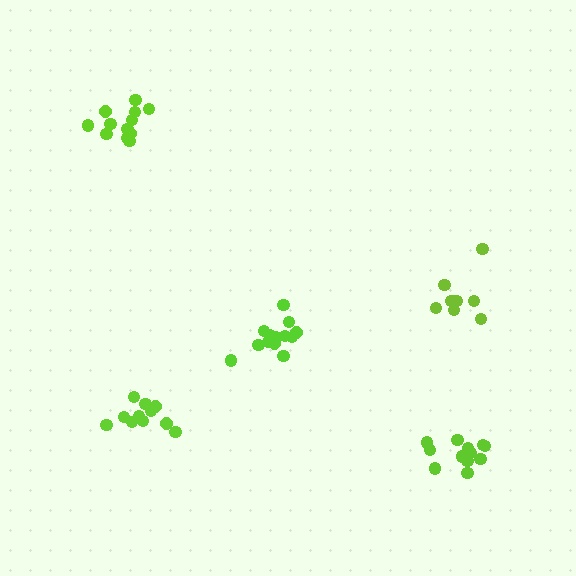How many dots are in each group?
Group 1: 8 dots, Group 2: 13 dots, Group 3: 12 dots, Group 4: 11 dots, Group 5: 12 dots (56 total).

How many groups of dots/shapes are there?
There are 5 groups.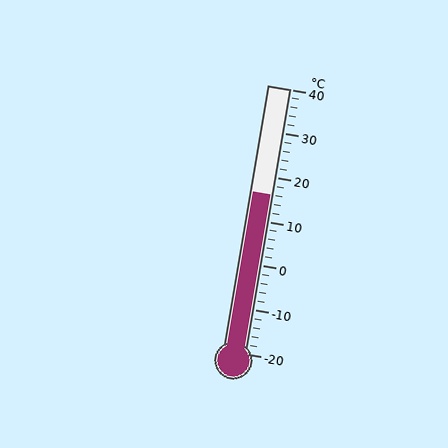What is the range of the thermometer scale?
The thermometer scale ranges from -20°C to 40°C.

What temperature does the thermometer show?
The thermometer shows approximately 16°C.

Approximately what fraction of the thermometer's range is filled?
The thermometer is filled to approximately 60% of its range.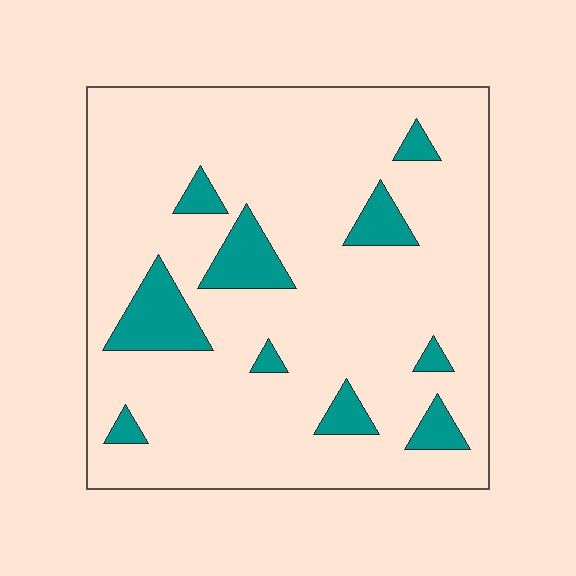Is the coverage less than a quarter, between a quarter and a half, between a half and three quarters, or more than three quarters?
Less than a quarter.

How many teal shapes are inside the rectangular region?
10.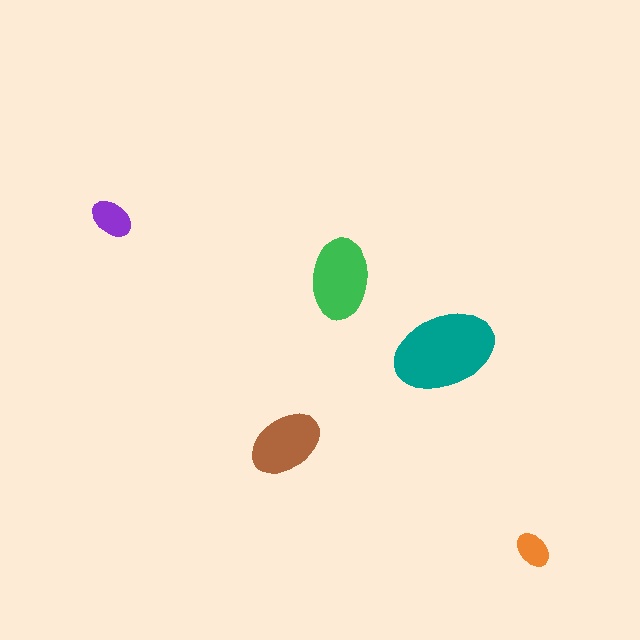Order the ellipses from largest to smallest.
the teal one, the green one, the brown one, the purple one, the orange one.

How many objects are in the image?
There are 5 objects in the image.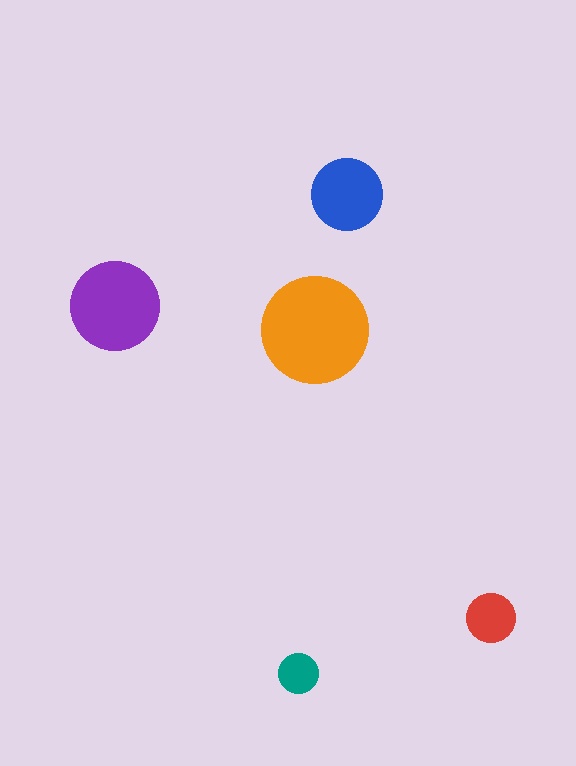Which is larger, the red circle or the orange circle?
The orange one.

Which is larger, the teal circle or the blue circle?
The blue one.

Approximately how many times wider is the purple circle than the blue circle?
About 1.5 times wider.